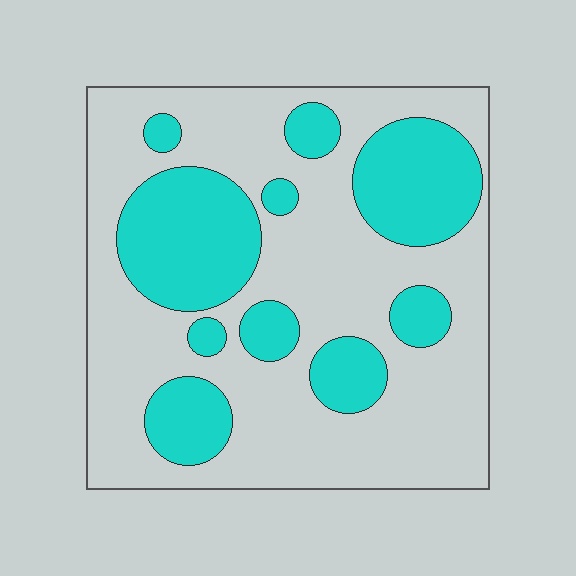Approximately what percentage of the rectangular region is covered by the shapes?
Approximately 35%.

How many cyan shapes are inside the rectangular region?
10.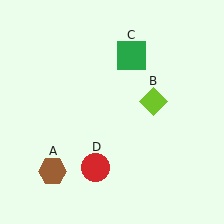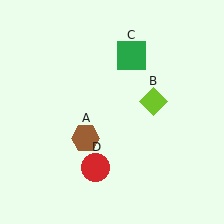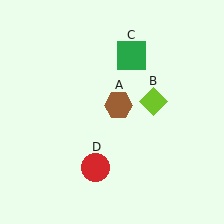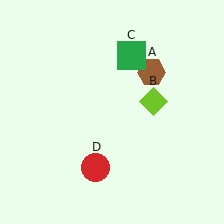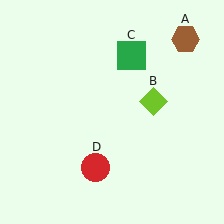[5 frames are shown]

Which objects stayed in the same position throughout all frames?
Lime diamond (object B) and green square (object C) and red circle (object D) remained stationary.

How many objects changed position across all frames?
1 object changed position: brown hexagon (object A).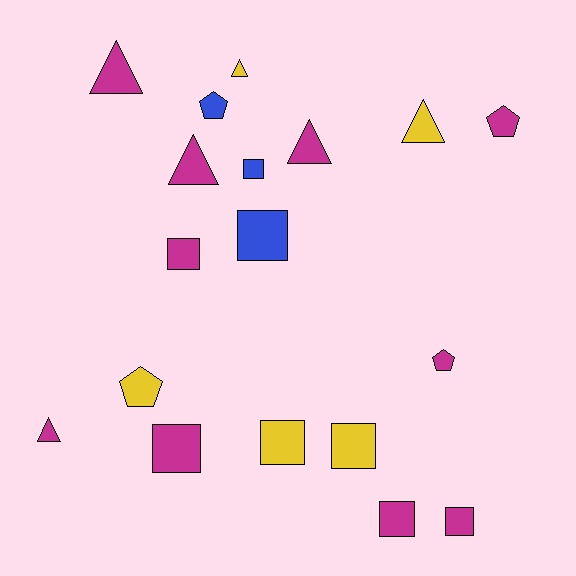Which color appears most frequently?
Magenta, with 10 objects.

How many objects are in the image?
There are 18 objects.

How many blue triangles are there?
There are no blue triangles.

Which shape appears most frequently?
Square, with 8 objects.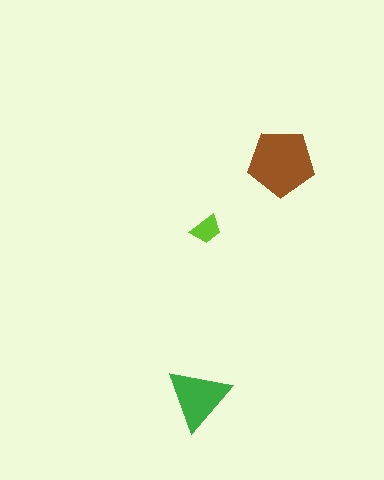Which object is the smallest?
The lime trapezoid.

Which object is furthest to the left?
The green triangle is leftmost.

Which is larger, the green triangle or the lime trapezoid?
The green triangle.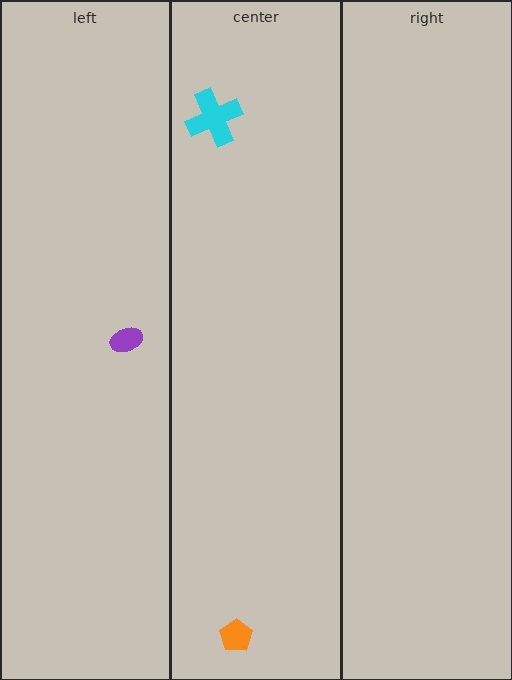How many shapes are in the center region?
2.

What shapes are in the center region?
The cyan cross, the orange pentagon.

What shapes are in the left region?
The purple ellipse.